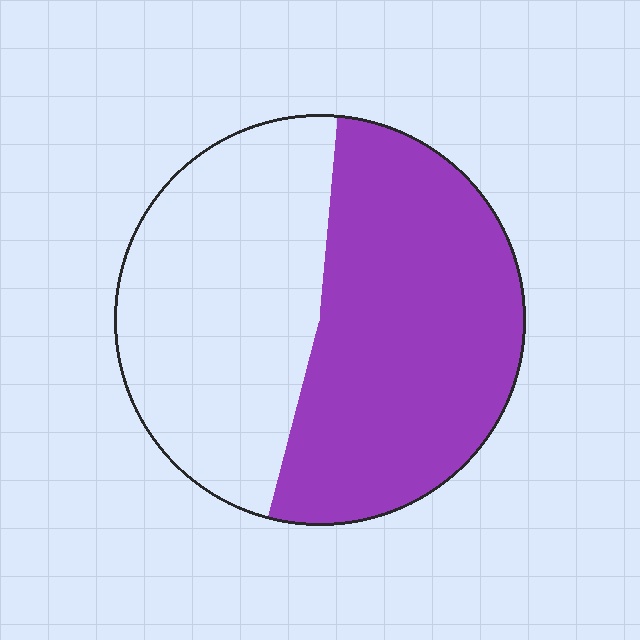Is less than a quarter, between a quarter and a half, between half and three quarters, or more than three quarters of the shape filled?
Between half and three quarters.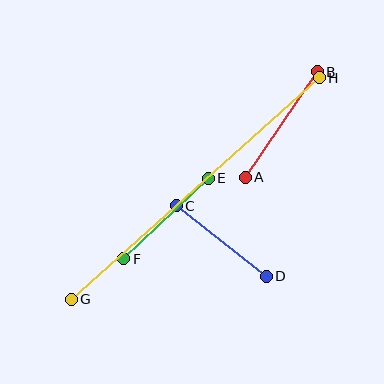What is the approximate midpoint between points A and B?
The midpoint is at approximately (281, 124) pixels.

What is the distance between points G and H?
The distance is approximately 333 pixels.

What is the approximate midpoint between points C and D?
The midpoint is at approximately (221, 241) pixels.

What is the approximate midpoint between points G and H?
The midpoint is at approximately (195, 189) pixels.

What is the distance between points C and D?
The distance is approximately 115 pixels.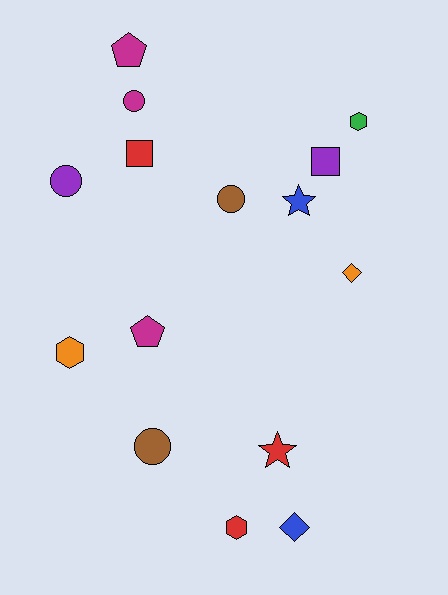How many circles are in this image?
There are 4 circles.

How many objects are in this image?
There are 15 objects.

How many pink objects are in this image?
There are no pink objects.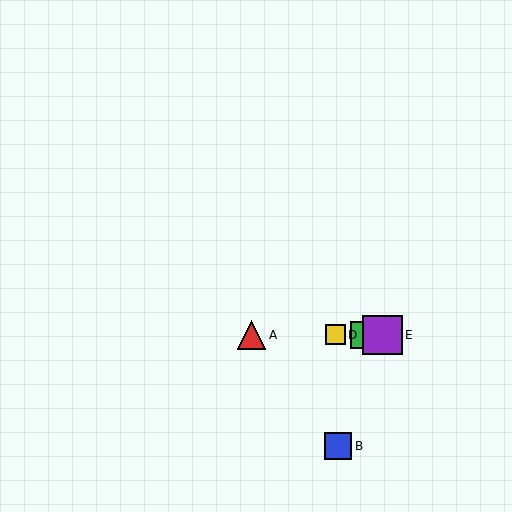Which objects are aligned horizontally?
Objects A, C, D, E are aligned horizontally.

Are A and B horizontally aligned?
No, A is at y≈335 and B is at y≈446.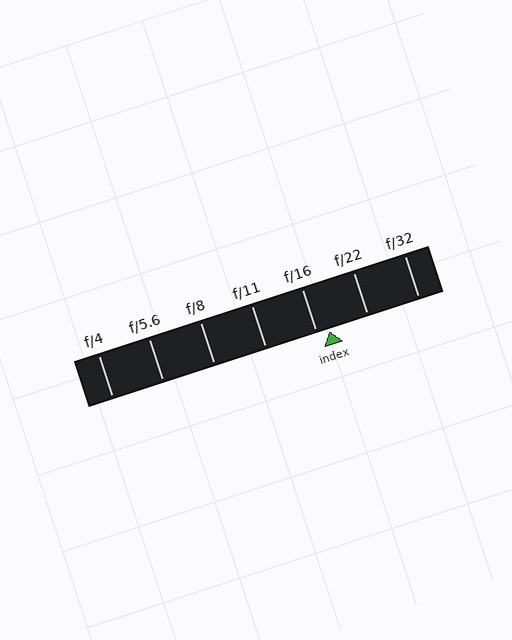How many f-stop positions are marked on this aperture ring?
There are 7 f-stop positions marked.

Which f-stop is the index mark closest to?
The index mark is closest to f/16.